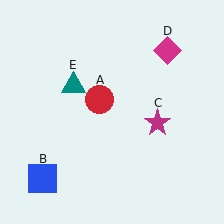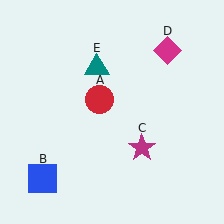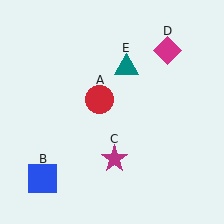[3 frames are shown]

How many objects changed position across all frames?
2 objects changed position: magenta star (object C), teal triangle (object E).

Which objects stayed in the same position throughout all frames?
Red circle (object A) and blue square (object B) and magenta diamond (object D) remained stationary.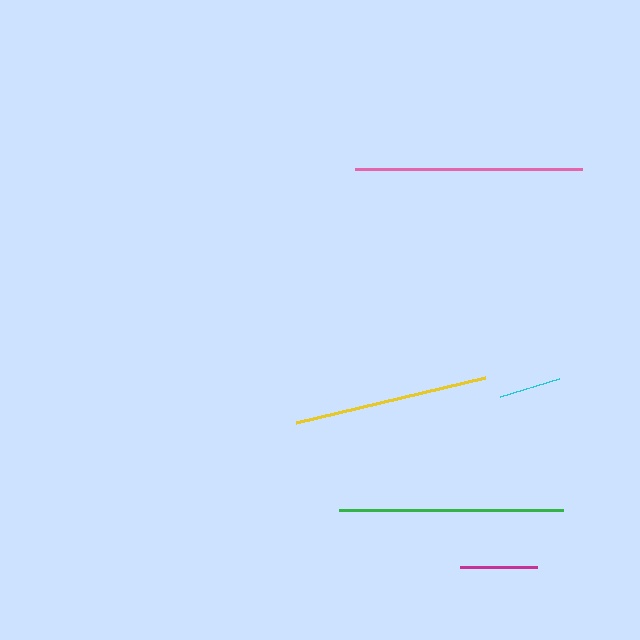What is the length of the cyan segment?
The cyan segment is approximately 62 pixels long.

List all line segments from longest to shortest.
From longest to shortest: pink, green, yellow, magenta, cyan.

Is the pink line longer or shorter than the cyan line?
The pink line is longer than the cyan line.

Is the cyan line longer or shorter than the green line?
The green line is longer than the cyan line.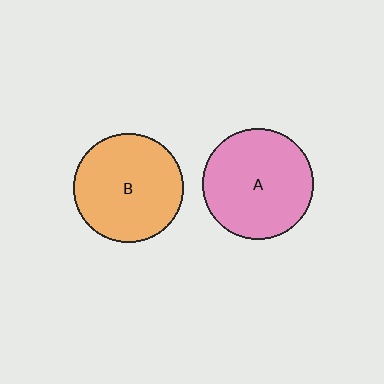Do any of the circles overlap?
No, none of the circles overlap.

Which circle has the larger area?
Circle A (pink).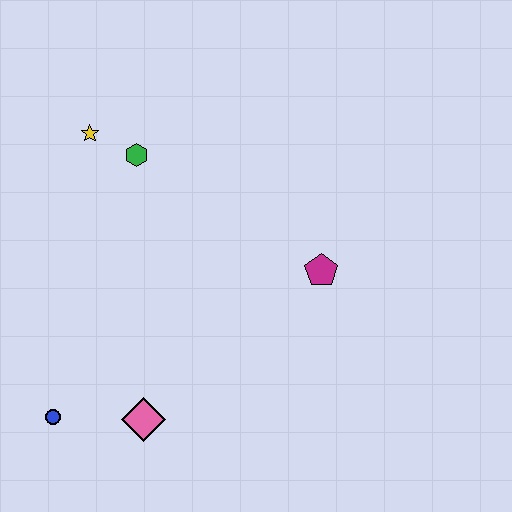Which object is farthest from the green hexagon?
The blue circle is farthest from the green hexagon.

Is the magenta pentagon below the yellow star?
Yes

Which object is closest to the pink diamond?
The blue circle is closest to the pink diamond.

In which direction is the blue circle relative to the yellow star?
The blue circle is below the yellow star.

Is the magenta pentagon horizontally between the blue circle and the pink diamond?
No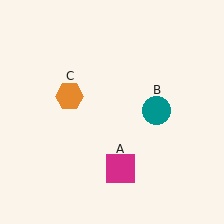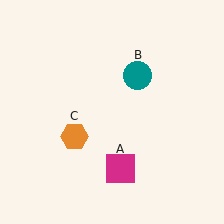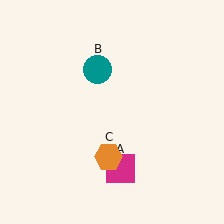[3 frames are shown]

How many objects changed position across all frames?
2 objects changed position: teal circle (object B), orange hexagon (object C).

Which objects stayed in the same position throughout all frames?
Magenta square (object A) remained stationary.